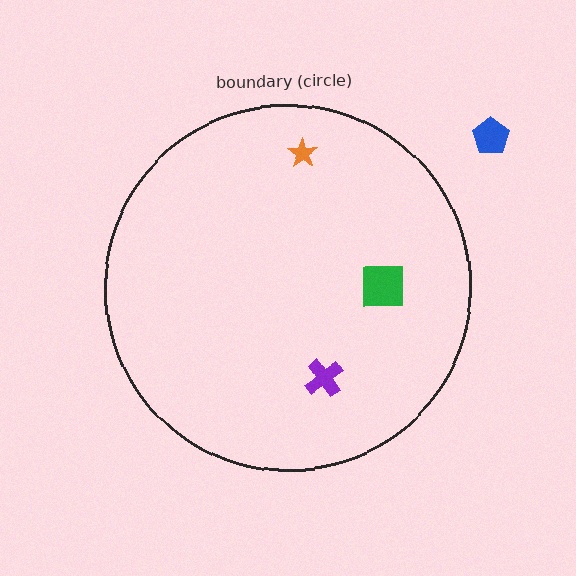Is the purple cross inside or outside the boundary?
Inside.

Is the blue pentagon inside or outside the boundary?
Outside.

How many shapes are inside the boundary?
3 inside, 1 outside.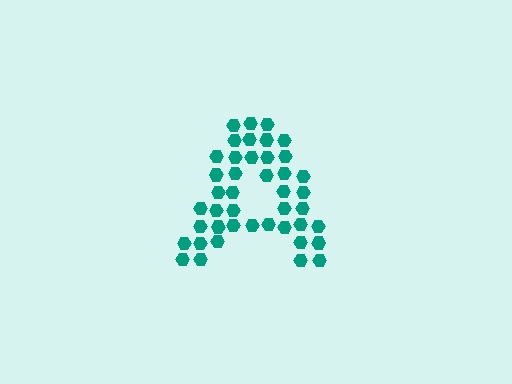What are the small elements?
The small elements are hexagons.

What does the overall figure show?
The overall figure shows the letter A.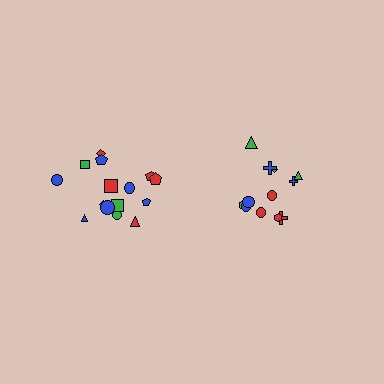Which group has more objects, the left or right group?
The left group.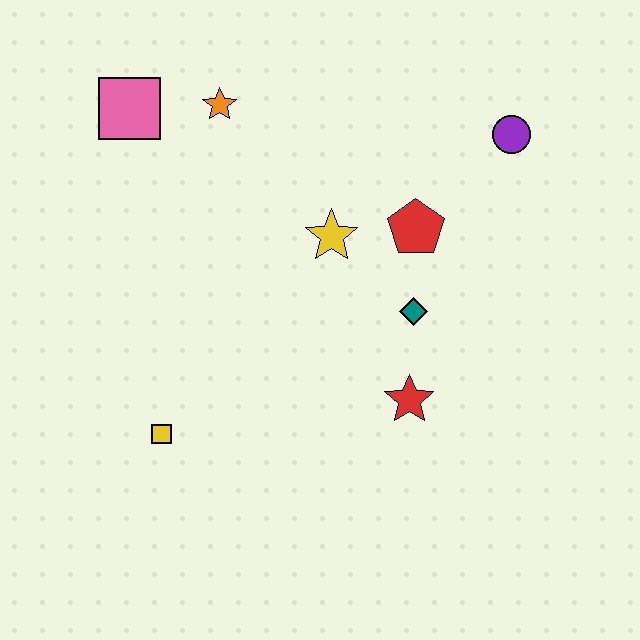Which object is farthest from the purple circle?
The yellow square is farthest from the purple circle.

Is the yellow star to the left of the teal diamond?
Yes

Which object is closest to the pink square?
The orange star is closest to the pink square.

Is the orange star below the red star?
No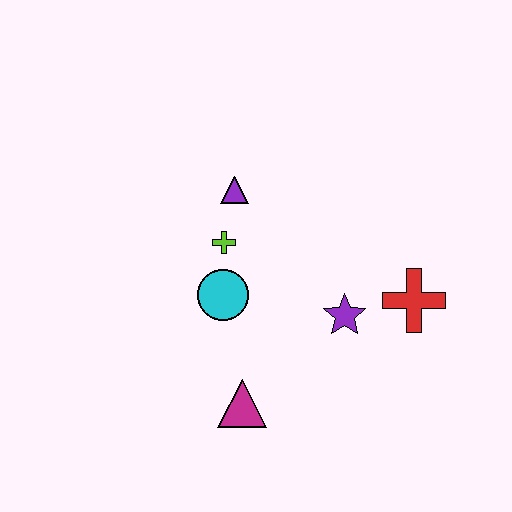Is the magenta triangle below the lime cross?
Yes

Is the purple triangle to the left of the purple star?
Yes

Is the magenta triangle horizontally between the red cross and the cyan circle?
Yes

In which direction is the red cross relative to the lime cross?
The red cross is to the right of the lime cross.